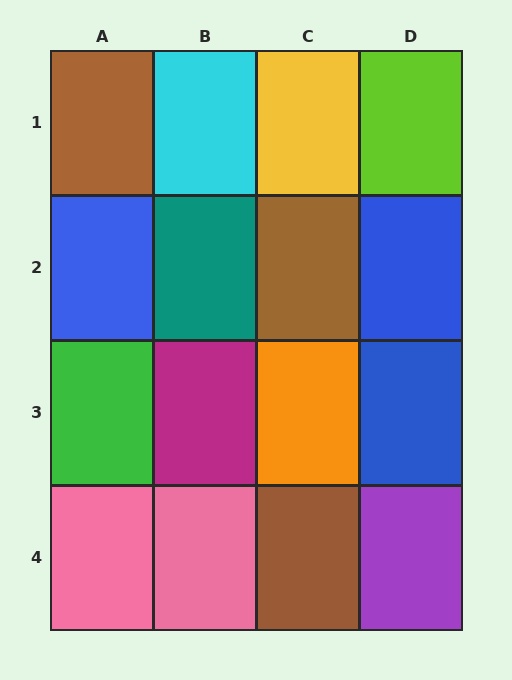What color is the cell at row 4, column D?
Purple.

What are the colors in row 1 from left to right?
Brown, cyan, yellow, lime.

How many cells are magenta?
1 cell is magenta.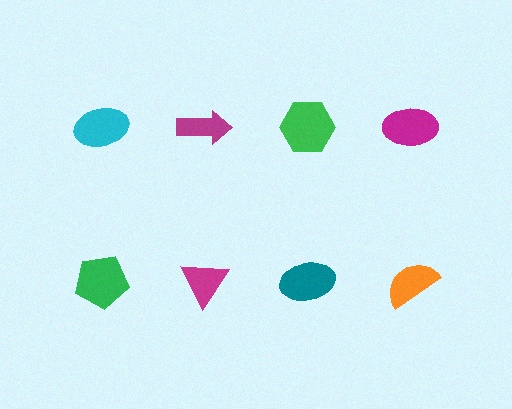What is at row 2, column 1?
A green pentagon.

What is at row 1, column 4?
A magenta ellipse.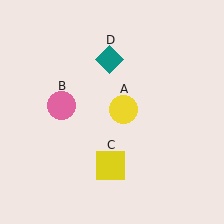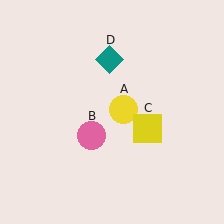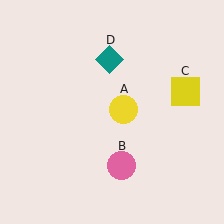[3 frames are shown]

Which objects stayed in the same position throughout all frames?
Yellow circle (object A) and teal diamond (object D) remained stationary.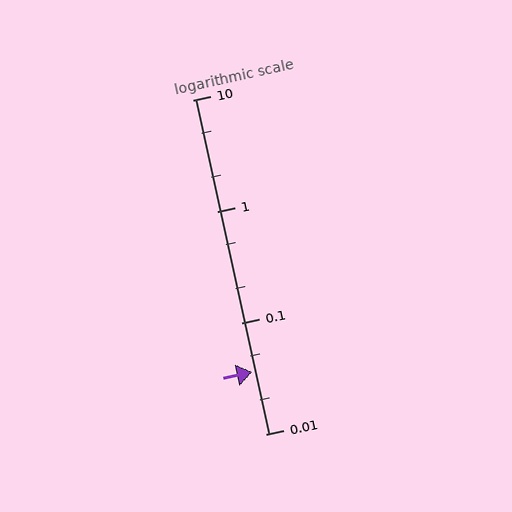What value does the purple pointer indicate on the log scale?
The pointer indicates approximately 0.036.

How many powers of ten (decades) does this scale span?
The scale spans 3 decades, from 0.01 to 10.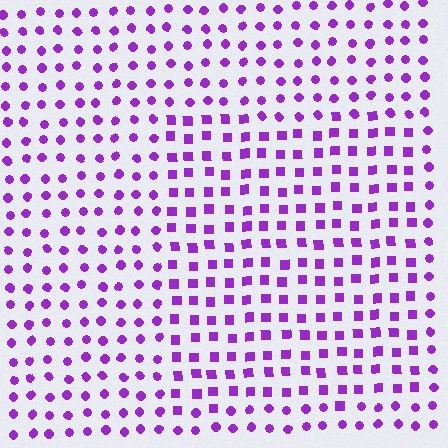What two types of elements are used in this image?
The image uses squares inside the rectangle region and circles outside it.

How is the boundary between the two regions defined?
The boundary is defined by a change in element shape: squares inside vs. circles outside. All elements share the same color and spacing.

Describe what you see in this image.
The image is filled with small purple elements arranged in a uniform grid. A rectangle-shaped region contains squares, while the surrounding area contains circles. The boundary is defined purely by the change in element shape.